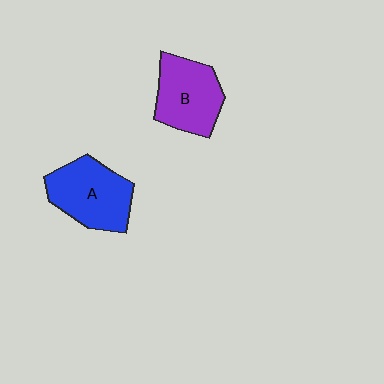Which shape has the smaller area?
Shape B (purple).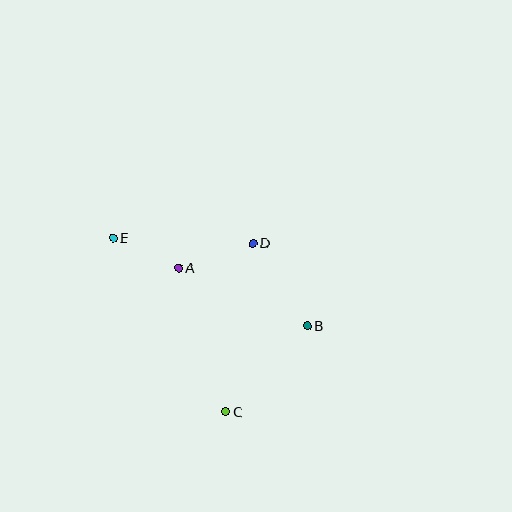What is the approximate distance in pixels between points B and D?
The distance between B and D is approximately 99 pixels.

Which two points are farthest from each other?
Points B and E are farthest from each other.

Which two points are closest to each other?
Points A and E are closest to each other.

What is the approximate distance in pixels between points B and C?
The distance between B and C is approximately 118 pixels.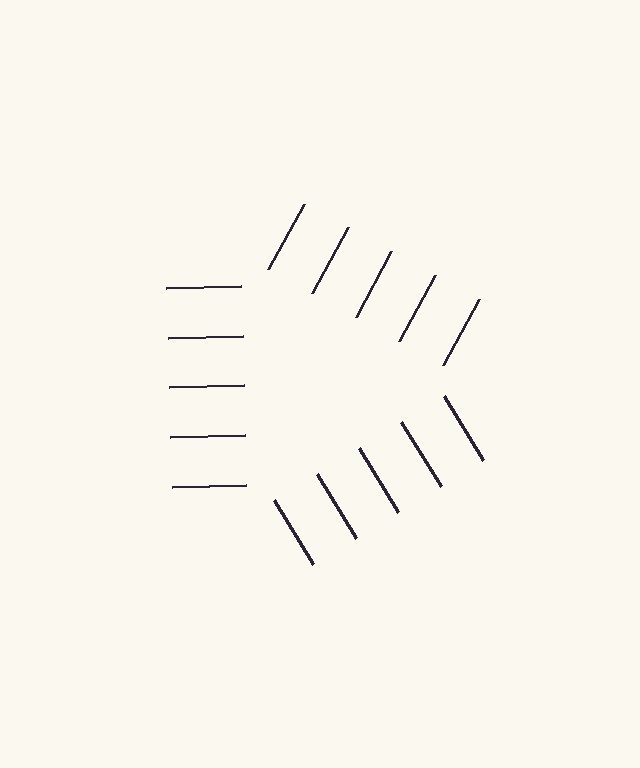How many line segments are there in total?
15 — 5 along each of the 3 edges.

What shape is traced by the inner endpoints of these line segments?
An illusory triangle — the line segments terminate on its edges but no continuous stroke is drawn.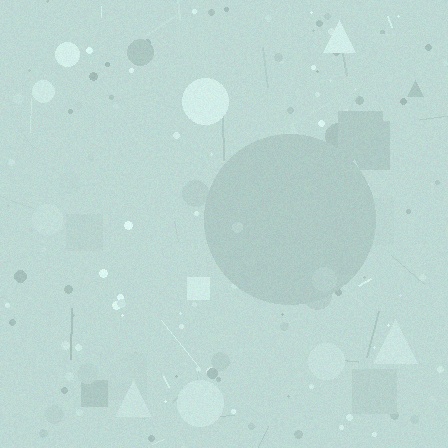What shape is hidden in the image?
A circle is hidden in the image.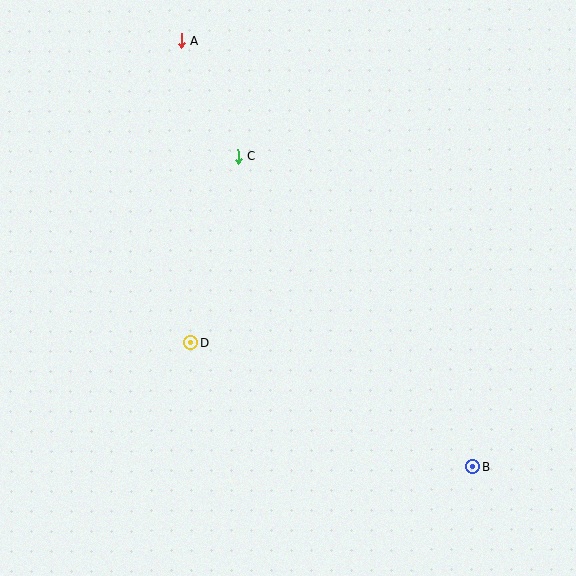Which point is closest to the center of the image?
Point D at (191, 343) is closest to the center.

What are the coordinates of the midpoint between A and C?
The midpoint between A and C is at (209, 99).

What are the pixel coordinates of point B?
Point B is at (473, 467).